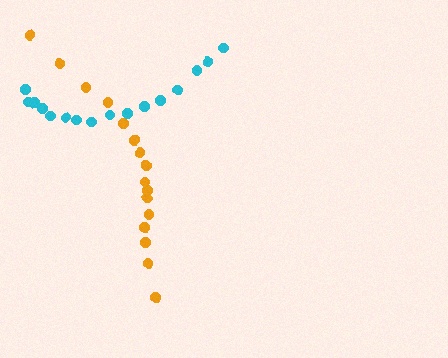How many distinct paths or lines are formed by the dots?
There are 2 distinct paths.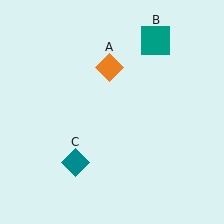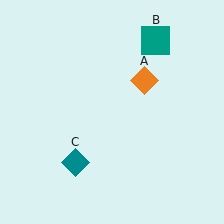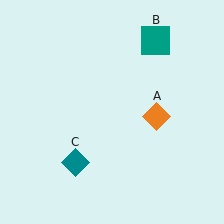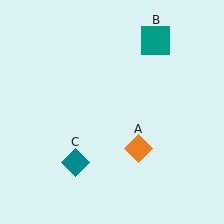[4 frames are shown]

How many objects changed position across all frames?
1 object changed position: orange diamond (object A).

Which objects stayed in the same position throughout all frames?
Teal square (object B) and teal diamond (object C) remained stationary.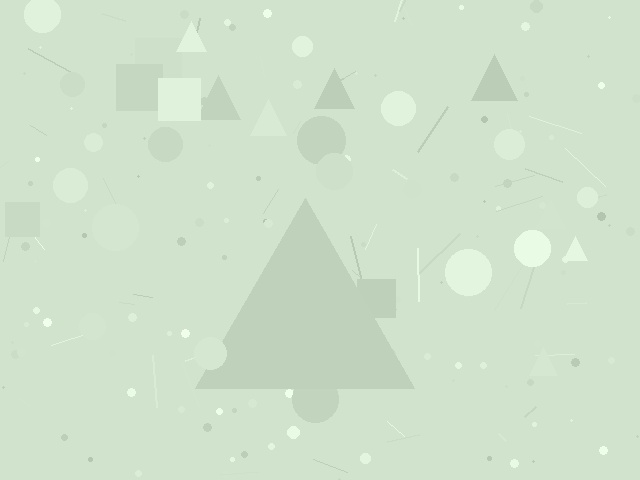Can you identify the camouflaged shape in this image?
The camouflaged shape is a triangle.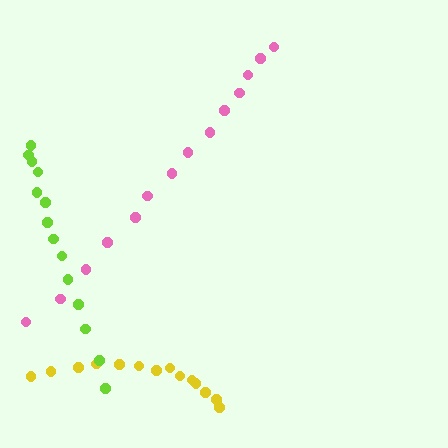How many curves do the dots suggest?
There are 3 distinct paths.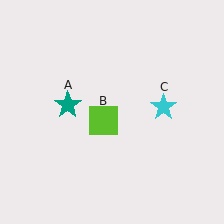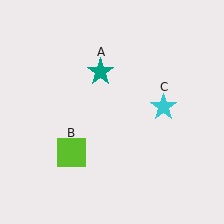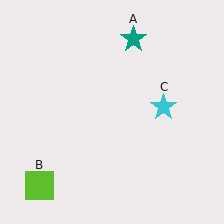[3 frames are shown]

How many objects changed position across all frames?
2 objects changed position: teal star (object A), lime square (object B).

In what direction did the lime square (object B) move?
The lime square (object B) moved down and to the left.